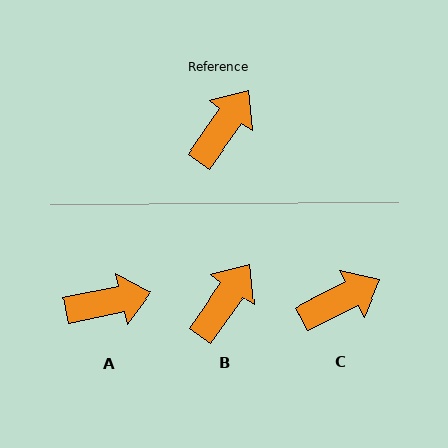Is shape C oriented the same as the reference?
No, it is off by about 28 degrees.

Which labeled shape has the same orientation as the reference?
B.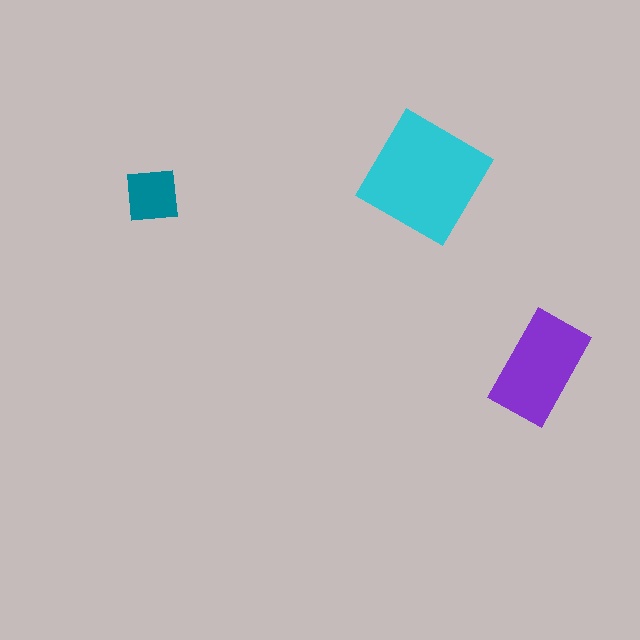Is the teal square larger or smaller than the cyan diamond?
Smaller.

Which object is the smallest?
The teal square.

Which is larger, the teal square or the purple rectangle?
The purple rectangle.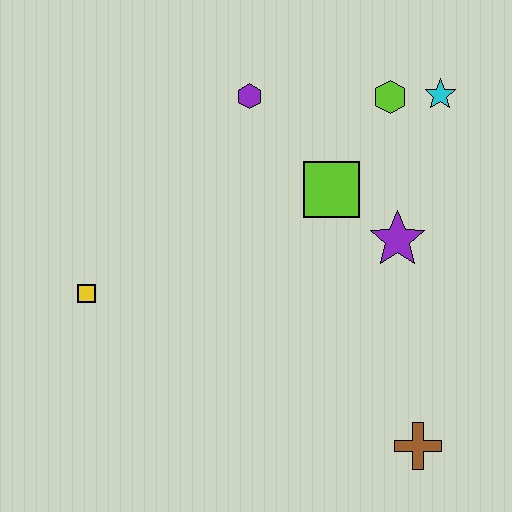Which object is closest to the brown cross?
The purple star is closest to the brown cross.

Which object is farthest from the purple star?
The yellow square is farthest from the purple star.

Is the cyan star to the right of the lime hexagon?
Yes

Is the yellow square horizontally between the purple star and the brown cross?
No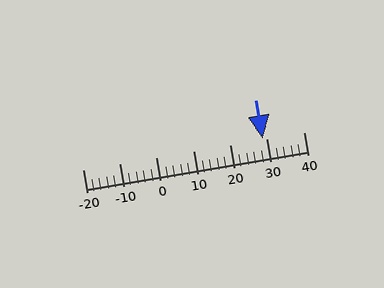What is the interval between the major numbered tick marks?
The major tick marks are spaced 10 units apart.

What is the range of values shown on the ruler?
The ruler shows values from -20 to 40.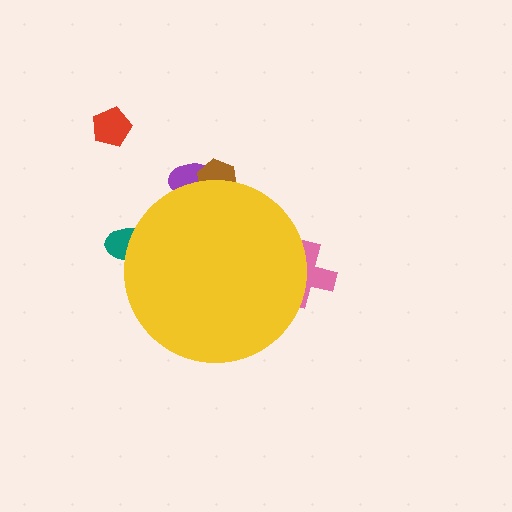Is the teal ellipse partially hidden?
Yes, the teal ellipse is partially hidden behind the yellow circle.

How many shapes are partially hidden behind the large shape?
4 shapes are partially hidden.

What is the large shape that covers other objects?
A yellow circle.